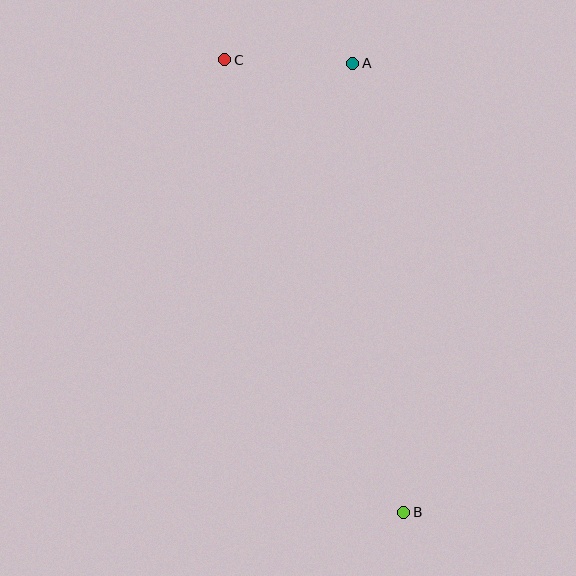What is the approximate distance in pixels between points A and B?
The distance between A and B is approximately 452 pixels.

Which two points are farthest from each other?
Points B and C are farthest from each other.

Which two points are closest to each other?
Points A and C are closest to each other.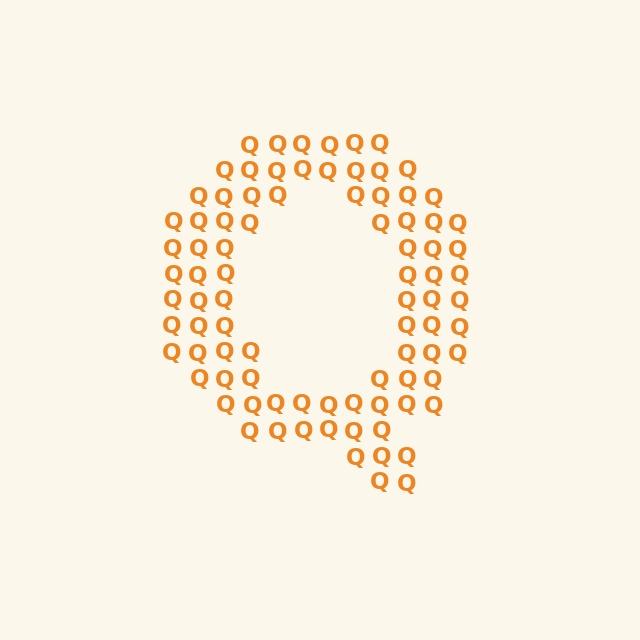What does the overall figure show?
The overall figure shows the letter Q.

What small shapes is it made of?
It is made of small letter Q's.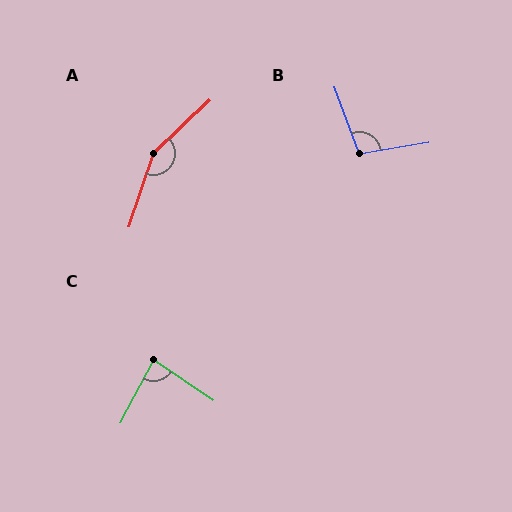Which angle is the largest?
A, at approximately 152 degrees.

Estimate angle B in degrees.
Approximately 101 degrees.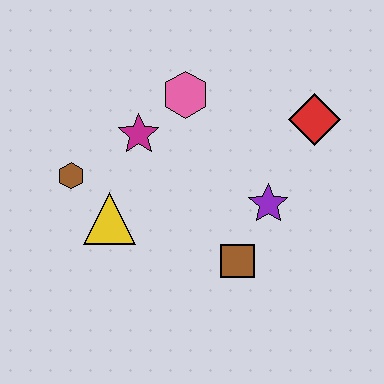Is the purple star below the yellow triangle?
No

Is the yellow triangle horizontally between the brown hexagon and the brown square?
Yes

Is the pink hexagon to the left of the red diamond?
Yes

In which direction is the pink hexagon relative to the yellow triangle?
The pink hexagon is above the yellow triangle.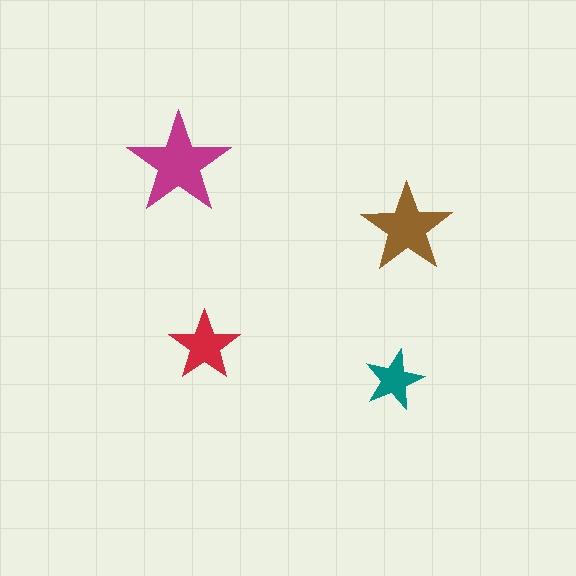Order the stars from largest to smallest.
the magenta one, the brown one, the red one, the teal one.